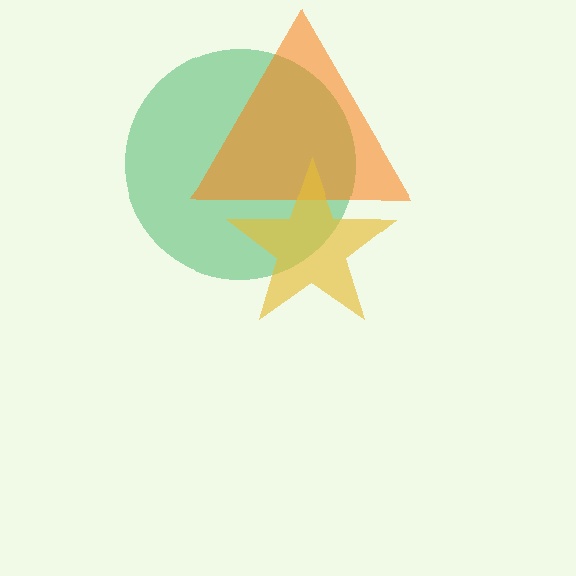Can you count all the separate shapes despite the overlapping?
Yes, there are 3 separate shapes.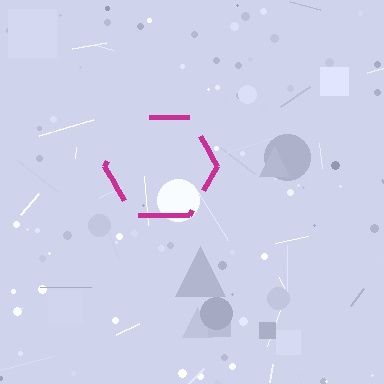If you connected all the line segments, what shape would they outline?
They would outline a hexagon.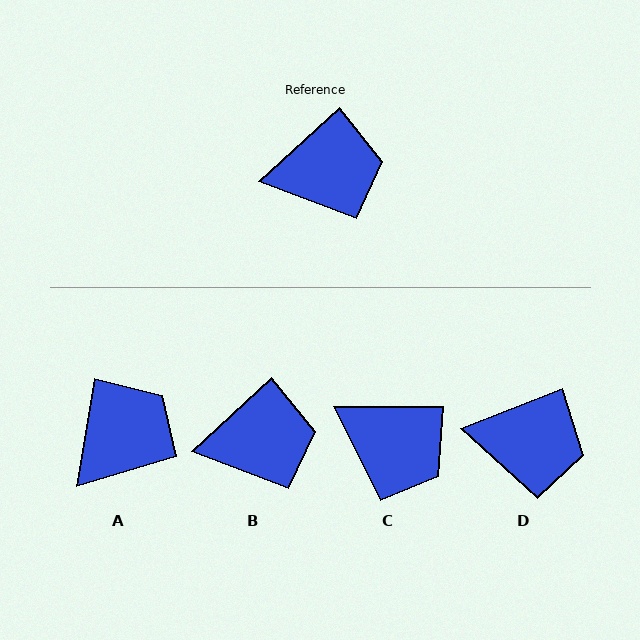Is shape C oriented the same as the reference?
No, it is off by about 43 degrees.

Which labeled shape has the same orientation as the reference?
B.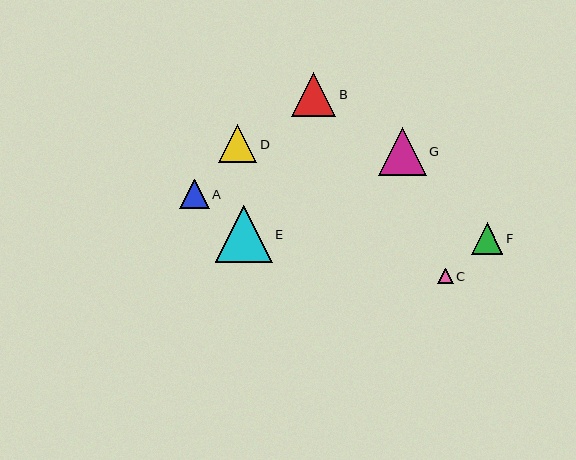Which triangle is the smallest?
Triangle C is the smallest with a size of approximately 15 pixels.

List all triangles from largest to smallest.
From largest to smallest: E, G, B, D, F, A, C.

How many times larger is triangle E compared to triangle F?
Triangle E is approximately 1.8 times the size of triangle F.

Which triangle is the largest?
Triangle E is the largest with a size of approximately 57 pixels.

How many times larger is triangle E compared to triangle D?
Triangle E is approximately 1.5 times the size of triangle D.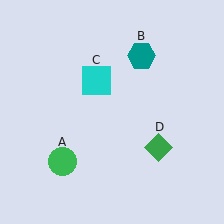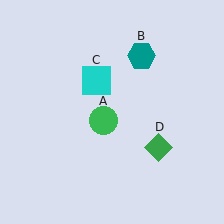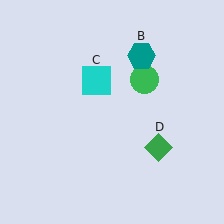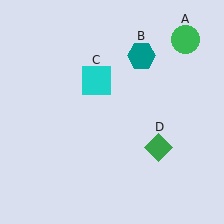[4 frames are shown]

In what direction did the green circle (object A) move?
The green circle (object A) moved up and to the right.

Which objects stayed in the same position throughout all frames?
Teal hexagon (object B) and cyan square (object C) and green diamond (object D) remained stationary.